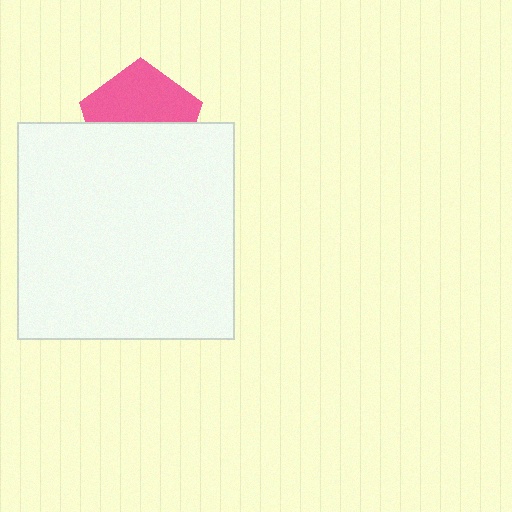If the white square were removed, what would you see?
You would see the complete pink pentagon.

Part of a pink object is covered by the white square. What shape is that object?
It is a pentagon.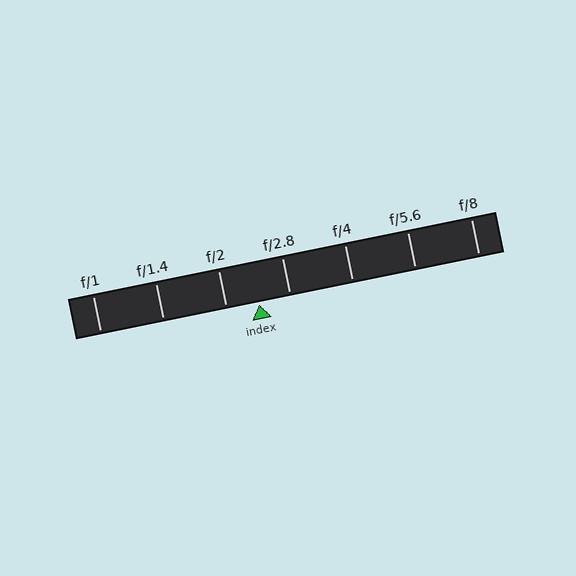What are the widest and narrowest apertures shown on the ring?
The widest aperture shown is f/1 and the narrowest is f/8.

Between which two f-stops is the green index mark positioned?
The index mark is between f/2 and f/2.8.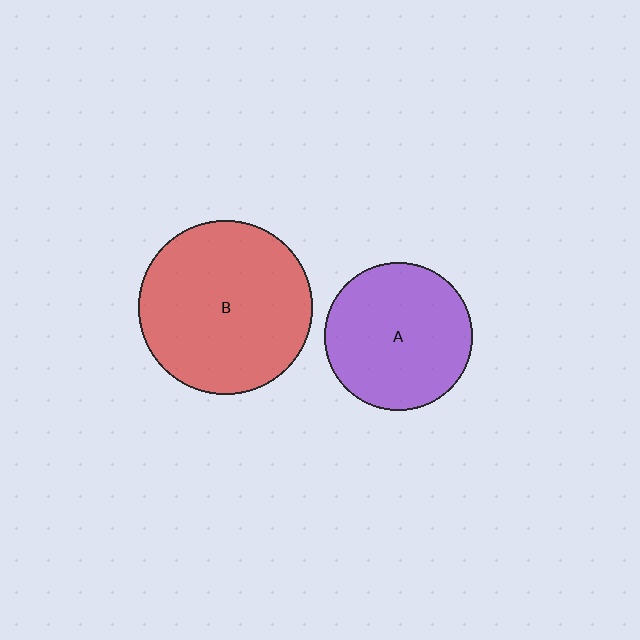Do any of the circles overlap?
No, none of the circles overlap.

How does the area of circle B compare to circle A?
Approximately 1.4 times.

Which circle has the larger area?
Circle B (red).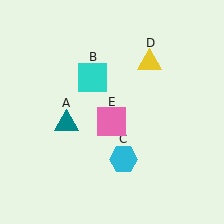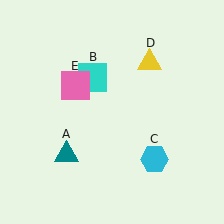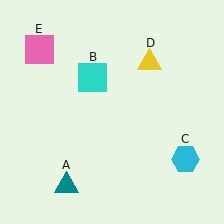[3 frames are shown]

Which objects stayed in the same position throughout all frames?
Cyan square (object B) and yellow triangle (object D) remained stationary.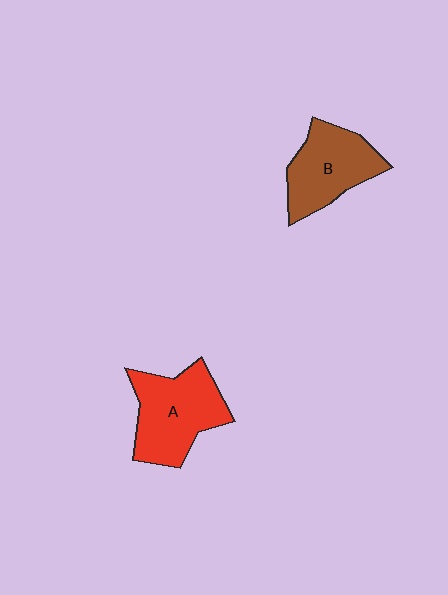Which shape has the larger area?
Shape A (red).